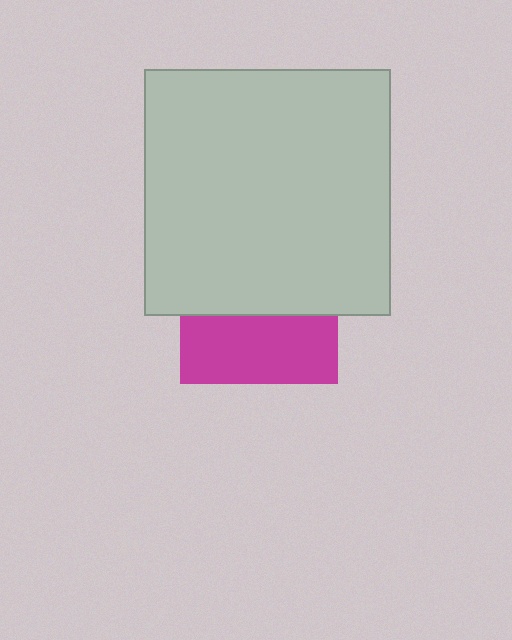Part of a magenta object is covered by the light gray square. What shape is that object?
It is a square.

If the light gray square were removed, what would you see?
You would see the complete magenta square.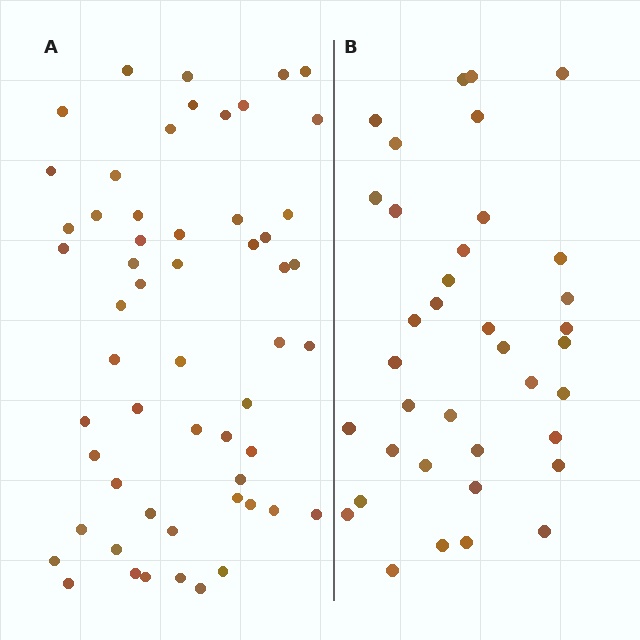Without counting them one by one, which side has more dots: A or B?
Region A (the left region) has more dots.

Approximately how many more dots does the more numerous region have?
Region A has approximately 20 more dots than region B.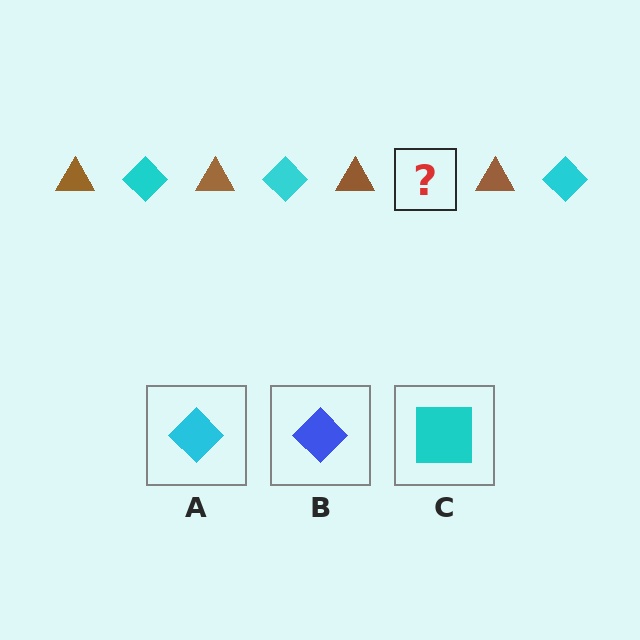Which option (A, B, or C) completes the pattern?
A.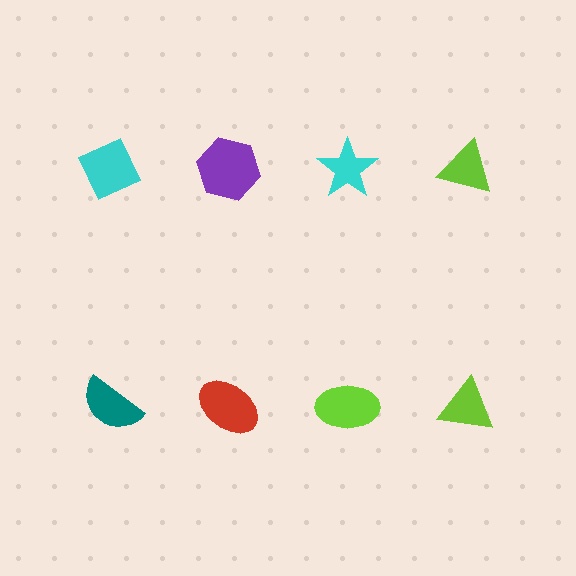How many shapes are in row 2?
4 shapes.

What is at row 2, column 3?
A lime ellipse.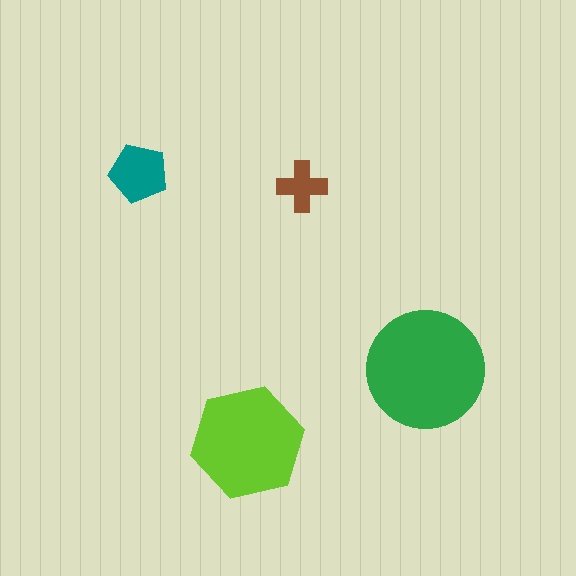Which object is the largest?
The green circle.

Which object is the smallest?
The brown cross.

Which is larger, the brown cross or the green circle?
The green circle.